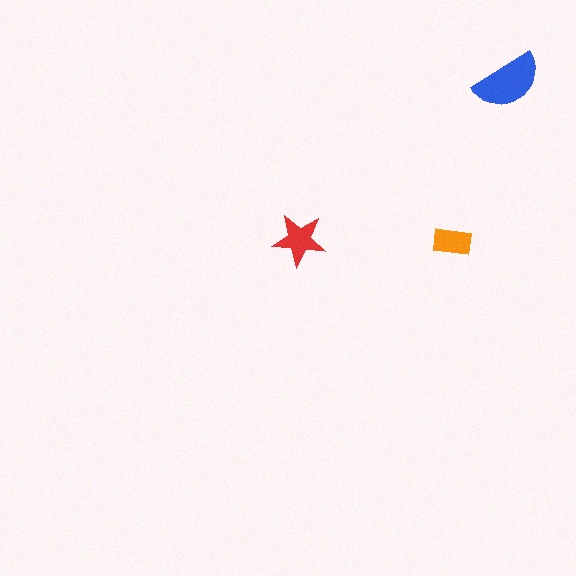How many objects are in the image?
There are 3 objects in the image.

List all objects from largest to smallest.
The blue semicircle, the red star, the orange rectangle.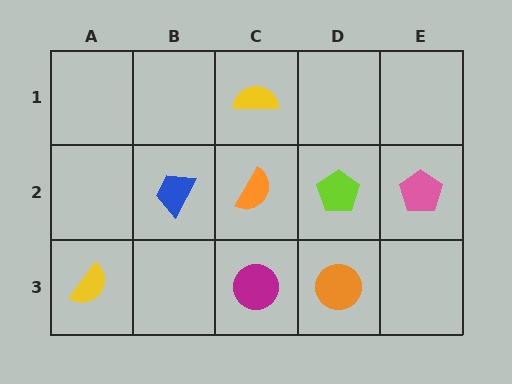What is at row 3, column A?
A yellow semicircle.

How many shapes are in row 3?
3 shapes.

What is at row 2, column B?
A blue trapezoid.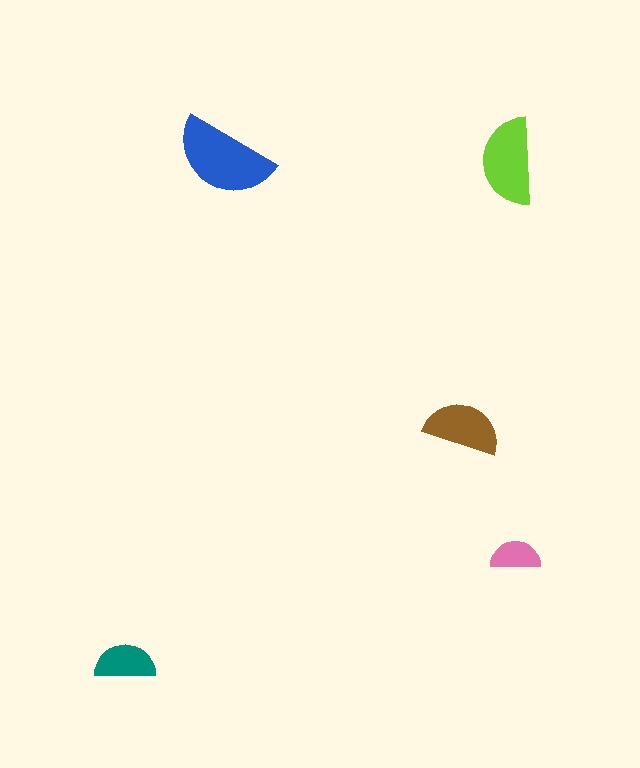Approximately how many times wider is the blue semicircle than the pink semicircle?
About 2 times wider.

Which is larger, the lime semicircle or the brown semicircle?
The lime one.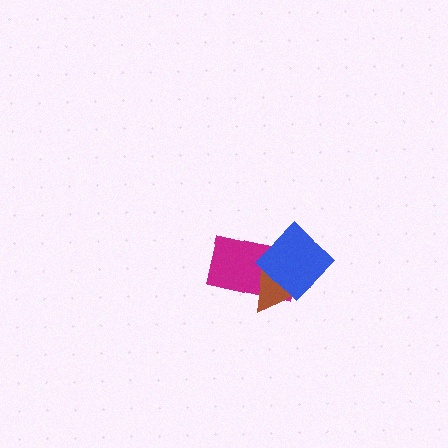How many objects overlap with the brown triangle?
2 objects overlap with the brown triangle.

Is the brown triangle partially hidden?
Yes, it is partially covered by another shape.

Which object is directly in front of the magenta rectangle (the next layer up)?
The brown triangle is directly in front of the magenta rectangle.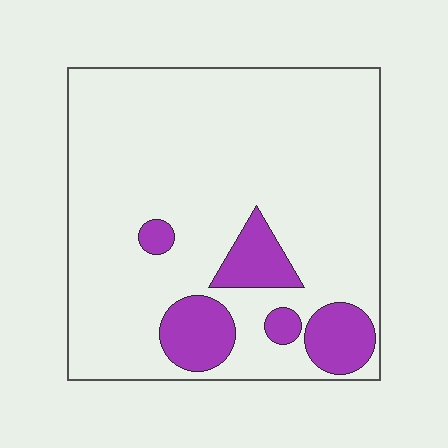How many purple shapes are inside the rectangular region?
5.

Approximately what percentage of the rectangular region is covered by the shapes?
Approximately 15%.